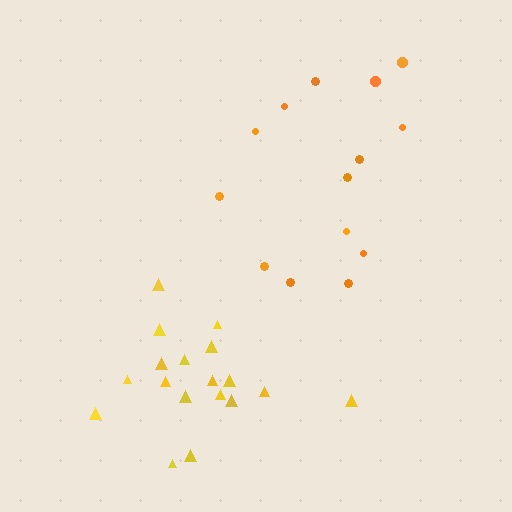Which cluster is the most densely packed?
Yellow.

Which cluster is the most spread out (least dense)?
Orange.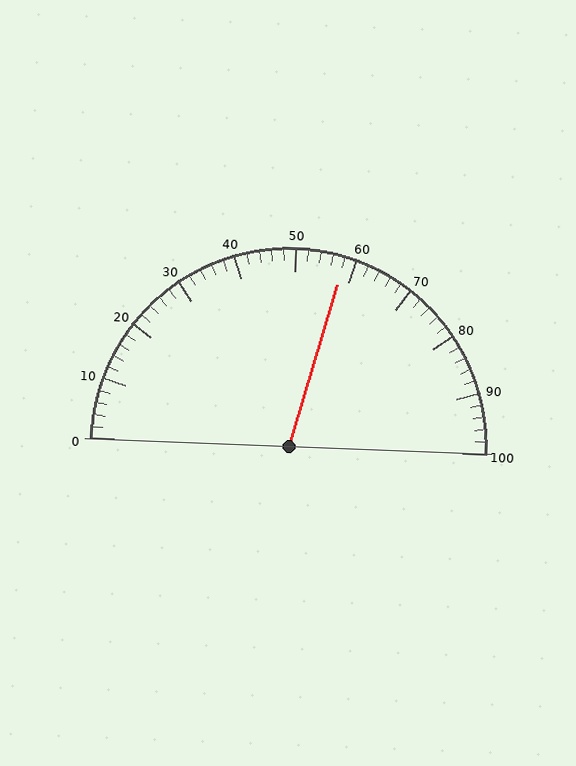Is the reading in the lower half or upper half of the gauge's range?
The reading is in the upper half of the range (0 to 100).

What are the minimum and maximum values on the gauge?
The gauge ranges from 0 to 100.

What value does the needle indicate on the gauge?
The needle indicates approximately 58.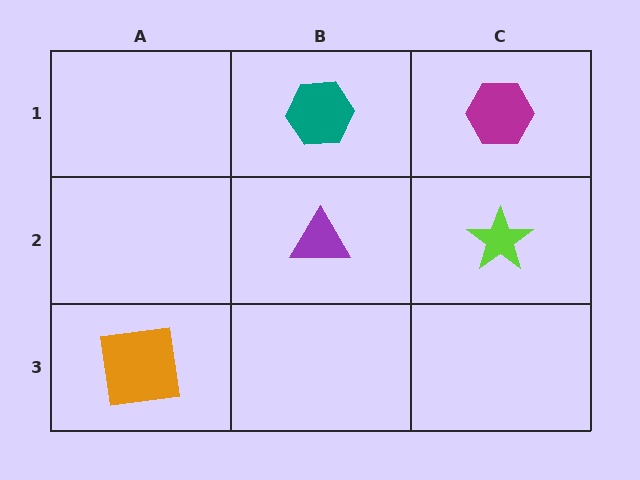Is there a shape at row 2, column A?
No, that cell is empty.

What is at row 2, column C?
A lime star.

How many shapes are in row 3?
1 shape.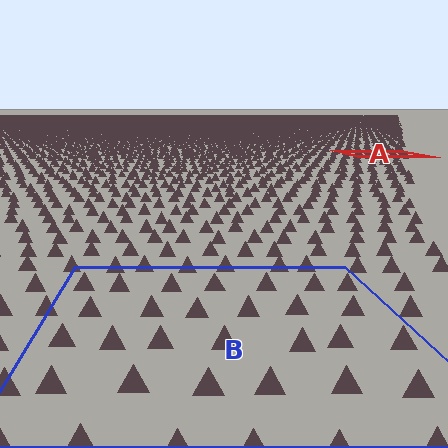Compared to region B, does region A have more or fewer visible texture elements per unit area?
Region A has more texture elements per unit area — they are packed more densely because it is farther away.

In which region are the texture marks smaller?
The texture marks are smaller in region A, because it is farther away.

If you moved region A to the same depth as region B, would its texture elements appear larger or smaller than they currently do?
They would appear larger. At a closer depth, the same texture elements are projected at a bigger on-screen size.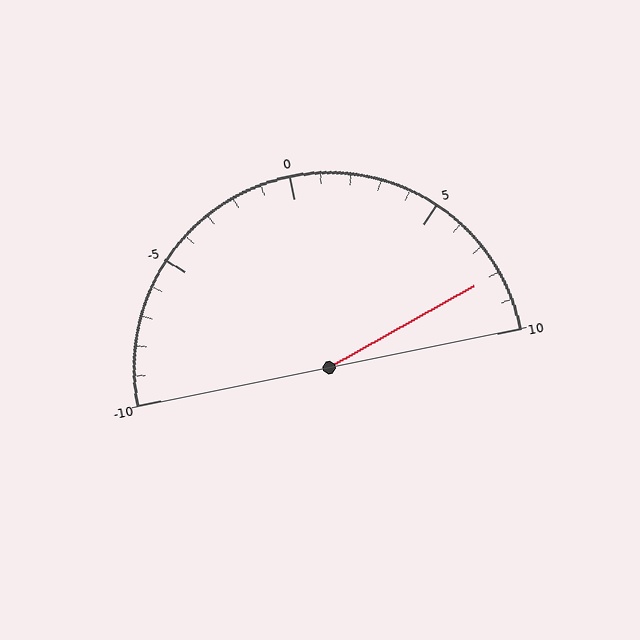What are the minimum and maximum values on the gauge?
The gauge ranges from -10 to 10.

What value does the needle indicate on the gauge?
The needle indicates approximately 8.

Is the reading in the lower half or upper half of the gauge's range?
The reading is in the upper half of the range (-10 to 10).